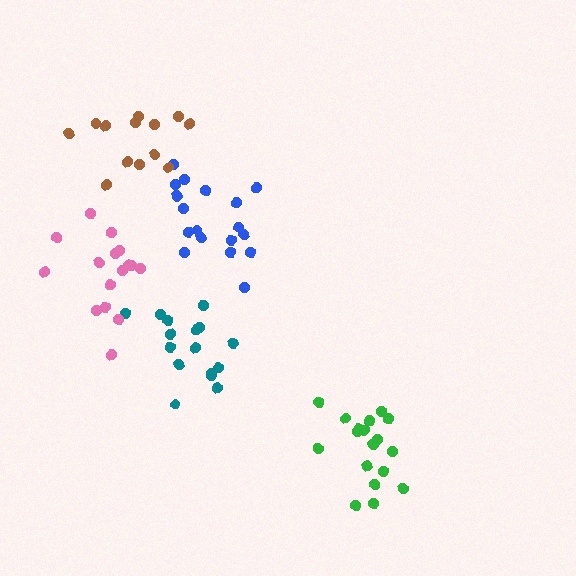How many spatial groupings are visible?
There are 5 spatial groupings.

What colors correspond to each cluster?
The clusters are colored: blue, teal, brown, pink, green.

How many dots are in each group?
Group 1: 19 dots, Group 2: 16 dots, Group 3: 13 dots, Group 4: 16 dots, Group 5: 18 dots (82 total).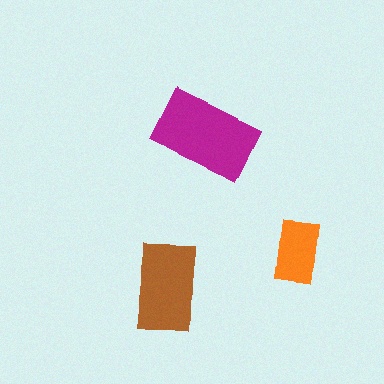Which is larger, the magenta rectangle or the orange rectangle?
The magenta one.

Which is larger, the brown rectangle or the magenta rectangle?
The magenta one.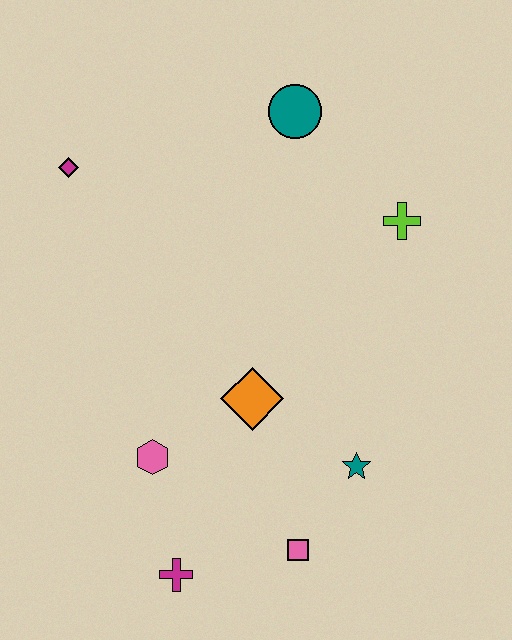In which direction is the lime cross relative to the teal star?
The lime cross is above the teal star.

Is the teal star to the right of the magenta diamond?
Yes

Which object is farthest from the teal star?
The magenta diamond is farthest from the teal star.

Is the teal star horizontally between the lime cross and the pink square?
Yes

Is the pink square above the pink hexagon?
No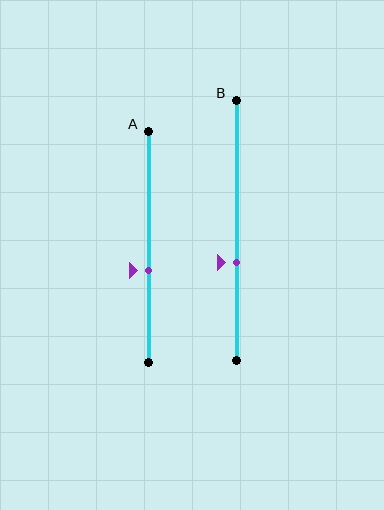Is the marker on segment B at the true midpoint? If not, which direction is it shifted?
No, the marker on segment B is shifted downward by about 12% of the segment length.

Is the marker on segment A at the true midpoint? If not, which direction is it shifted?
No, the marker on segment A is shifted downward by about 10% of the segment length.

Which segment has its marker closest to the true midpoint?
Segment A has its marker closest to the true midpoint.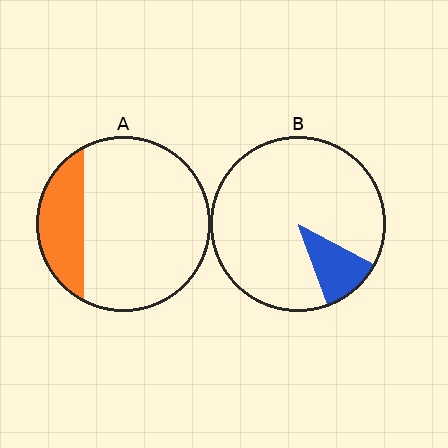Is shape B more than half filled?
No.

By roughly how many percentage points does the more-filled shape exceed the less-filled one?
By roughly 10 percentage points (A over B).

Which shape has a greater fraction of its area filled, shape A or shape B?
Shape A.